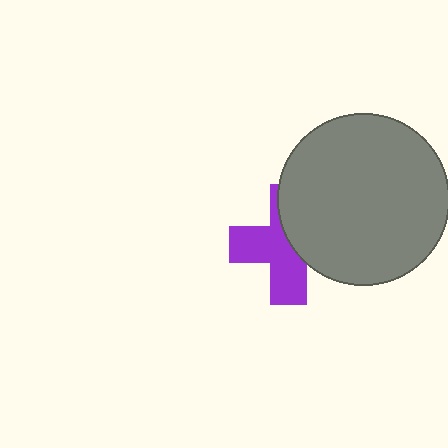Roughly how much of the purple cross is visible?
About half of it is visible (roughly 55%).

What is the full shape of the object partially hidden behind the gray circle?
The partially hidden object is a purple cross.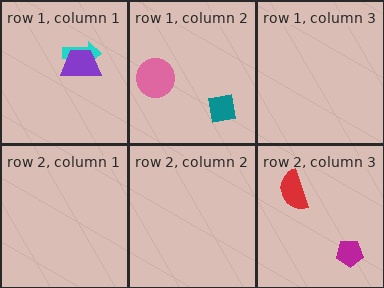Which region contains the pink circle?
The row 1, column 2 region.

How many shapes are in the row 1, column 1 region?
2.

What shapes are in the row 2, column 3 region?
The magenta pentagon, the red semicircle.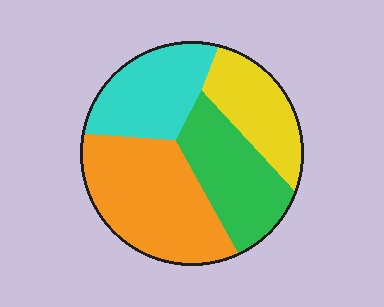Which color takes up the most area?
Orange, at roughly 35%.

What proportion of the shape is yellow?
Yellow covers roughly 20% of the shape.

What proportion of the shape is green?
Green takes up about one quarter (1/4) of the shape.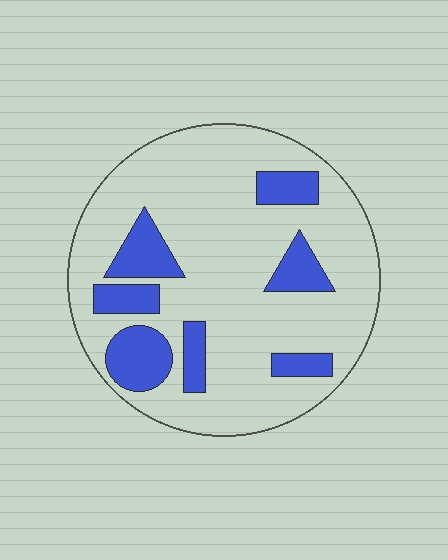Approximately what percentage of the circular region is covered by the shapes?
Approximately 20%.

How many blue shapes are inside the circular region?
7.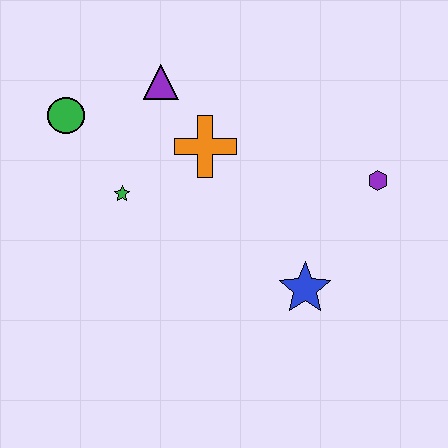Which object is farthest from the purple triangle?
The blue star is farthest from the purple triangle.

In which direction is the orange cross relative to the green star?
The orange cross is to the right of the green star.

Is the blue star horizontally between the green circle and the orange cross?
No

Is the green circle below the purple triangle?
Yes